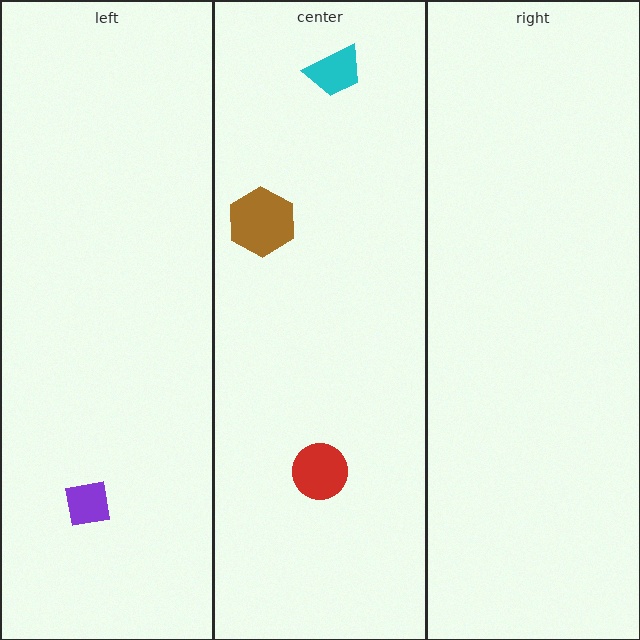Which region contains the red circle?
The center region.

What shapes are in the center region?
The cyan trapezoid, the brown hexagon, the red circle.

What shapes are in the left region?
The purple square.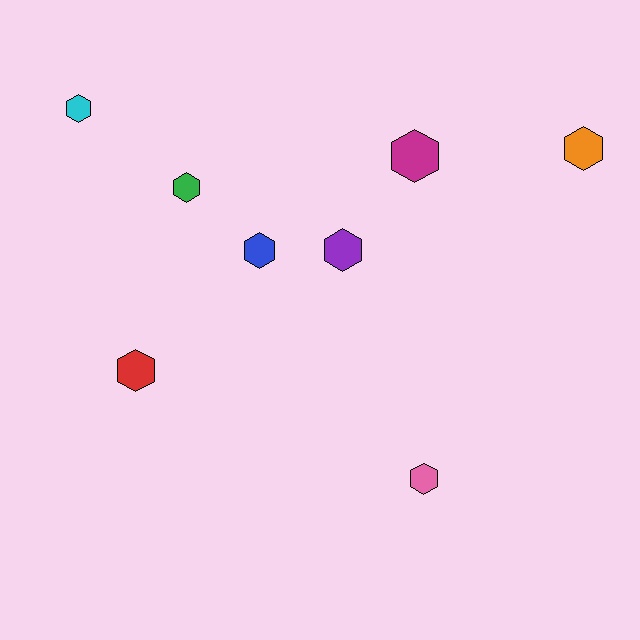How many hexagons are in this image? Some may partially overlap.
There are 8 hexagons.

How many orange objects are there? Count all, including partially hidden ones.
There is 1 orange object.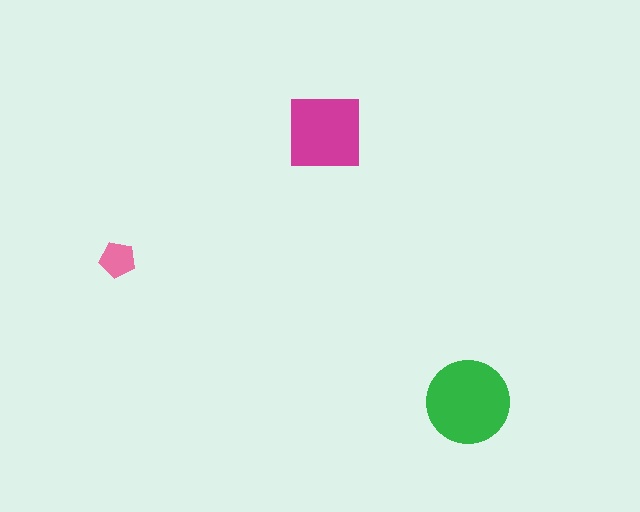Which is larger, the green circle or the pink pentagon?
The green circle.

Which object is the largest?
The green circle.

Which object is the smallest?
The pink pentagon.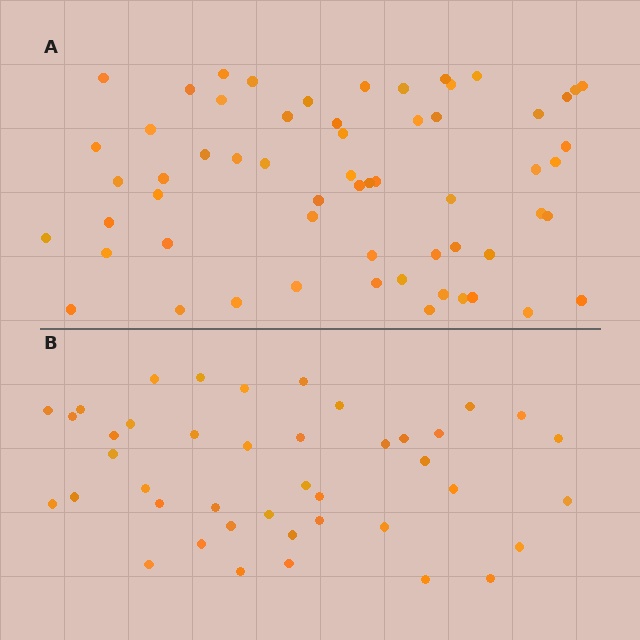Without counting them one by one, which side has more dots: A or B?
Region A (the top region) has more dots.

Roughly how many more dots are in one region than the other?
Region A has approximately 20 more dots than region B.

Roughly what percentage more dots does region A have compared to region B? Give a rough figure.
About 45% more.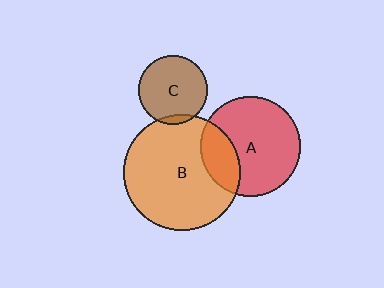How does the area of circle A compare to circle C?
Approximately 2.1 times.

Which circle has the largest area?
Circle B (orange).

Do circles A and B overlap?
Yes.